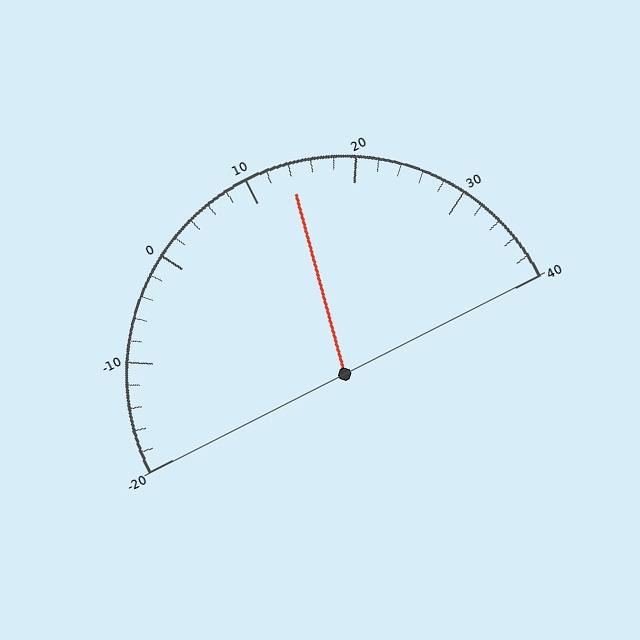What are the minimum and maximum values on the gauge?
The gauge ranges from -20 to 40.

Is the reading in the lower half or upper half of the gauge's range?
The reading is in the upper half of the range (-20 to 40).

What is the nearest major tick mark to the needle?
The nearest major tick mark is 10.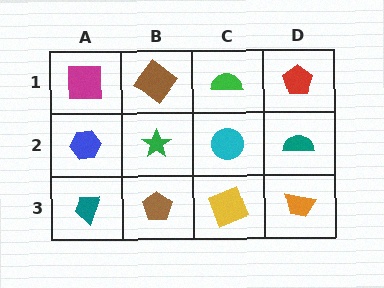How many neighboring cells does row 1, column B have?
3.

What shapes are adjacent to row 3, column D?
A teal semicircle (row 2, column D), a yellow square (row 3, column C).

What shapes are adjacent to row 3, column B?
A green star (row 2, column B), a teal trapezoid (row 3, column A), a yellow square (row 3, column C).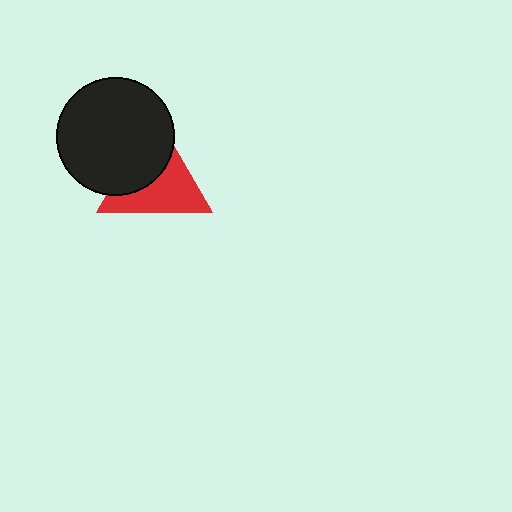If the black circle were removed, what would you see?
You would see the complete red triangle.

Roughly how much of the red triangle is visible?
About half of it is visible (roughly 56%).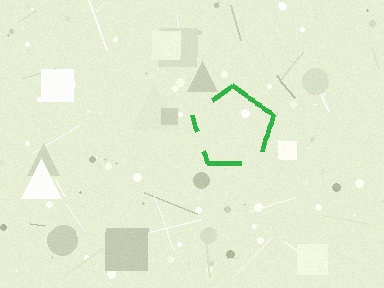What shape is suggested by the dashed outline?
The dashed outline suggests a pentagon.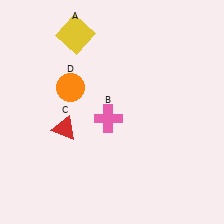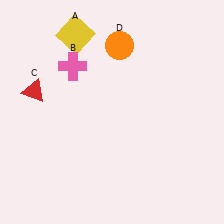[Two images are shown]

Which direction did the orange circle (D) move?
The orange circle (D) moved right.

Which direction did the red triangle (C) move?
The red triangle (C) moved up.